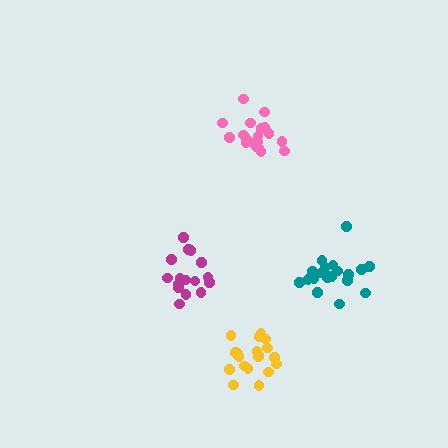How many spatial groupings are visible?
There are 4 spatial groupings.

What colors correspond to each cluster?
The clusters are colored: magenta, teal, pink, yellow.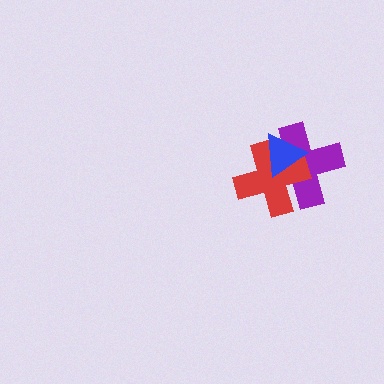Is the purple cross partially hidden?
Yes, it is partially covered by another shape.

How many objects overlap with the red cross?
2 objects overlap with the red cross.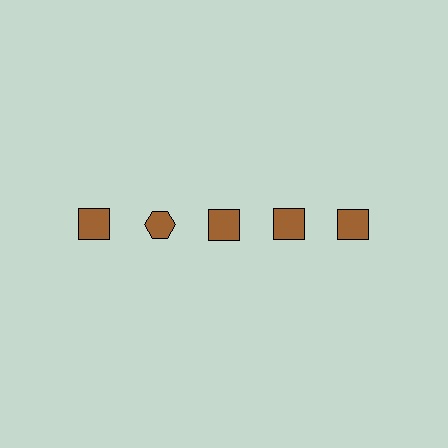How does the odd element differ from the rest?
It has a different shape: hexagon instead of square.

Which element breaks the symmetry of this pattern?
The brown hexagon in the top row, second from left column breaks the symmetry. All other shapes are brown squares.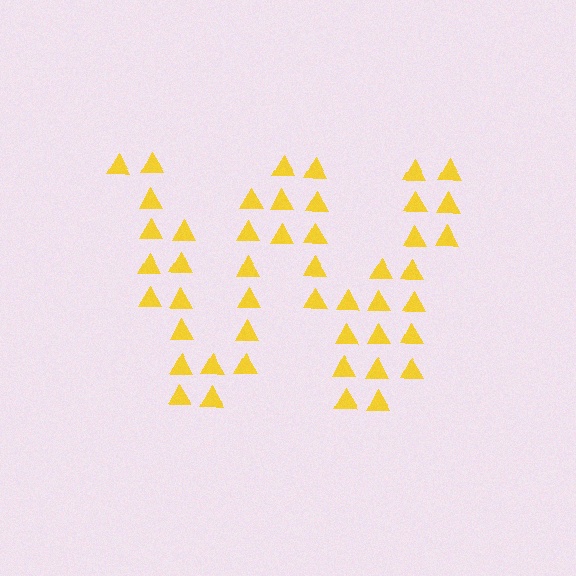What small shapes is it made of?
It is made of small triangles.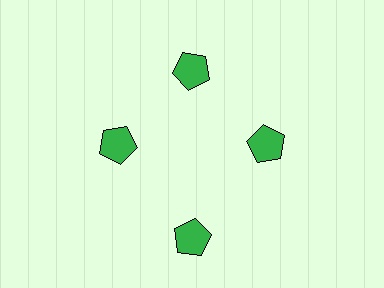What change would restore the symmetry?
The symmetry would be restored by moving it inward, back onto the ring so that all 4 pentagons sit at equal angles and equal distance from the center.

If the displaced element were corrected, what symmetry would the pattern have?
It would have 4-fold rotational symmetry — the pattern would map onto itself every 90 degrees.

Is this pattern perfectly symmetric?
No. The 4 green pentagons are arranged in a ring, but one element near the 6 o'clock position is pushed outward from the center, breaking the 4-fold rotational symmetry.